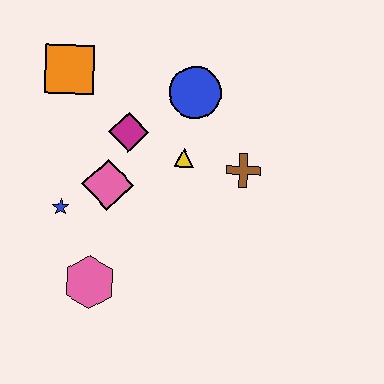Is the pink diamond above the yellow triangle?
No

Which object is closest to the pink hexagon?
The blue star is closest to the pink hexagon.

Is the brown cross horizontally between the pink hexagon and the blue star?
No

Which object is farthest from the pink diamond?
The brown cross is farthest from the pink diamond.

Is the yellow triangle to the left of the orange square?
No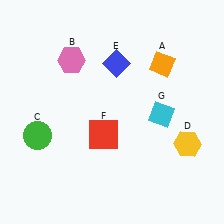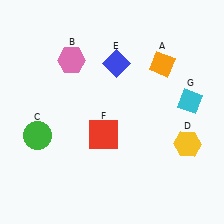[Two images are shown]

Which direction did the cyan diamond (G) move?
The cyan diamond (G) moved right.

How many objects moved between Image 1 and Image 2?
1 object moved between the two images.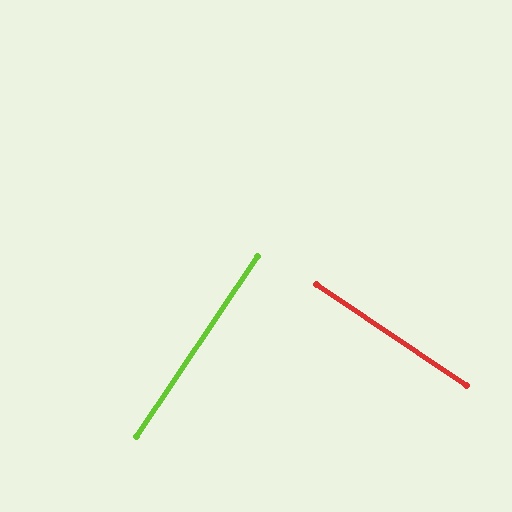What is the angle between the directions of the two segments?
Approximately 90 degrees.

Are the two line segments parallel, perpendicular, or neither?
Perpendicular — they meet at approximately 90°.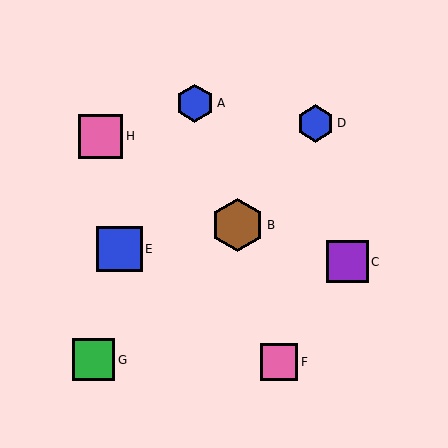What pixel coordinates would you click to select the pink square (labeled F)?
Click at (279, 362) to select the pink square F.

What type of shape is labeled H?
Shape H is a pink square.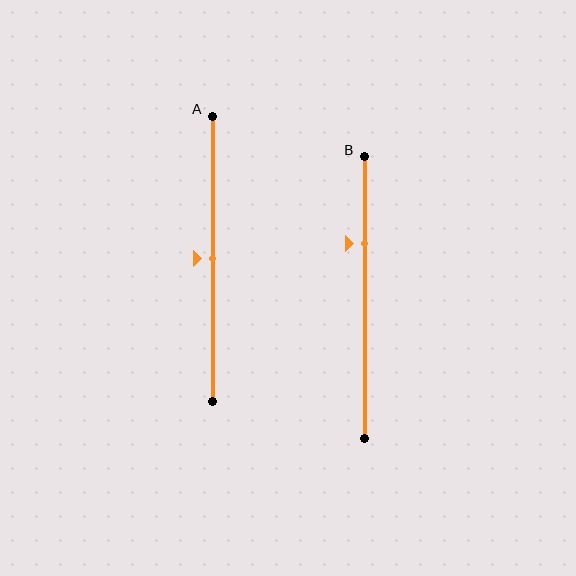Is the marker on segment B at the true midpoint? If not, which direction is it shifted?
No, the marker on segment B is shifted upward by about 19% of the segment length.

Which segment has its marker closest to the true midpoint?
Segment A has its marker closest to the true midpoint.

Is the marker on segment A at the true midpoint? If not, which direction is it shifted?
Yes, the marker on segment A is at the true midpoint.